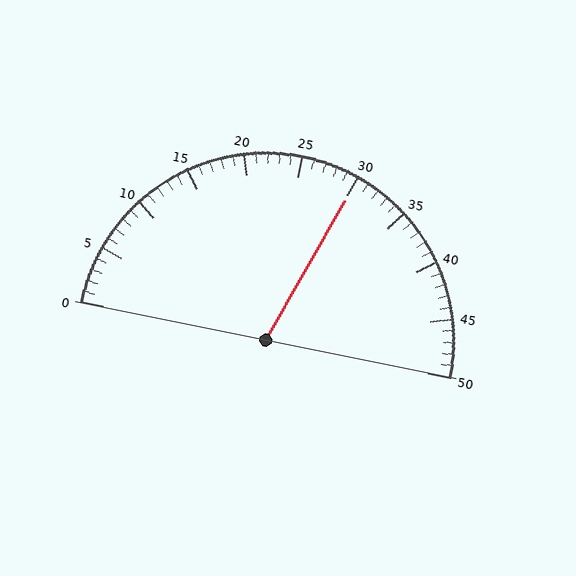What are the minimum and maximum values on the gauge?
The gauge ranges from 0 to 50.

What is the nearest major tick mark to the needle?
The nearest major tick mark is 30.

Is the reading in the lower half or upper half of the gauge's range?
The reading is in the upper half of the range (0 to 50).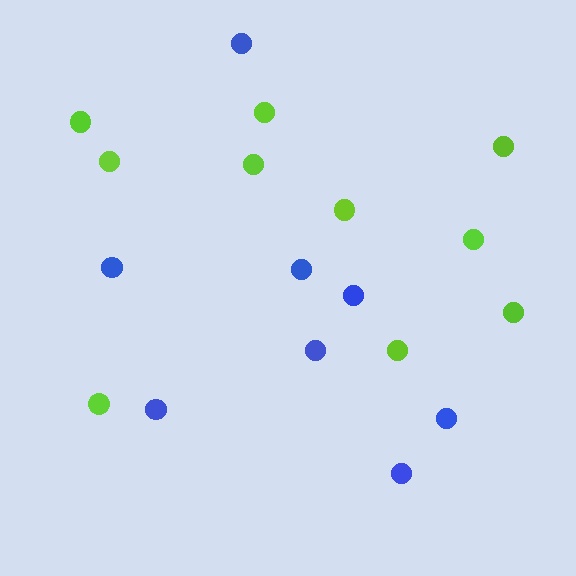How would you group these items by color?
There are 2 groups: one group of blue circles (8) and one group of lime circles (10).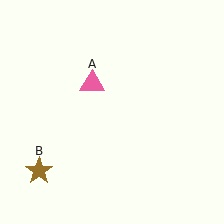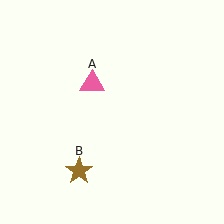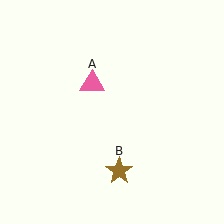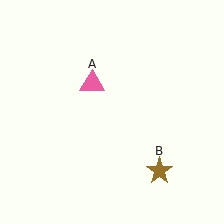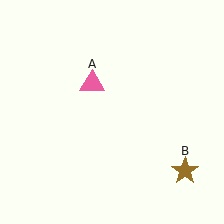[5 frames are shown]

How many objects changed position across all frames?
1 object changed position: brown star (object B).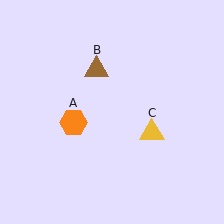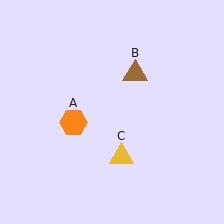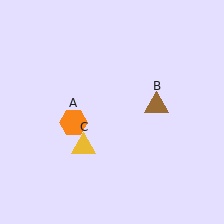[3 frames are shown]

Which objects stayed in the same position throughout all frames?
Orange hexagon (object A) remained stationary.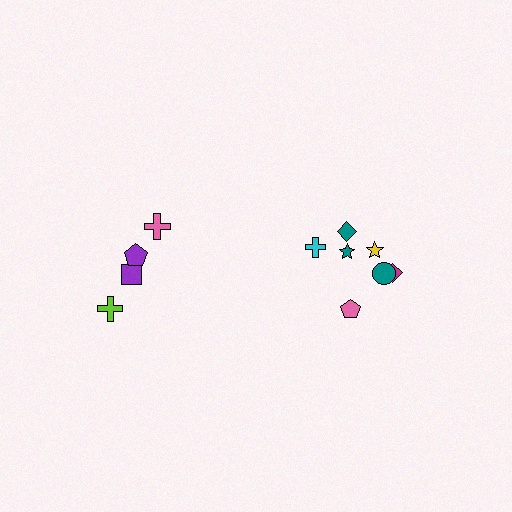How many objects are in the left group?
There are 5 objects.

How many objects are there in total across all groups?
There are 12 objects.